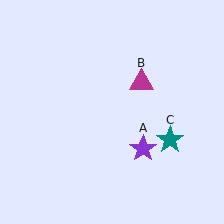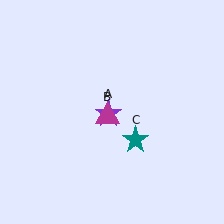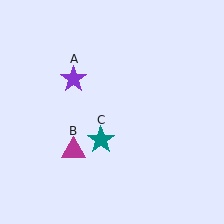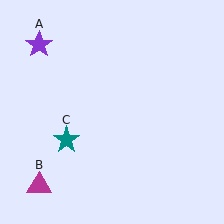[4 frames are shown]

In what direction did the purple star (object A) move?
The purple star (object A) moved up and to the left.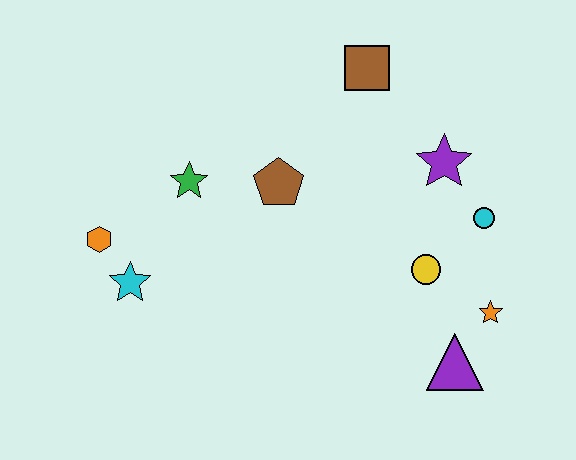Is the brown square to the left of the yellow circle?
Yes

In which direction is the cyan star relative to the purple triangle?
The cyan star is to the left of the purple triangle.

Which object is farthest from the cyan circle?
The orange hexagon is farthest from the cyan circle.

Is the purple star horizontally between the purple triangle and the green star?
Yes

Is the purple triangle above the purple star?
No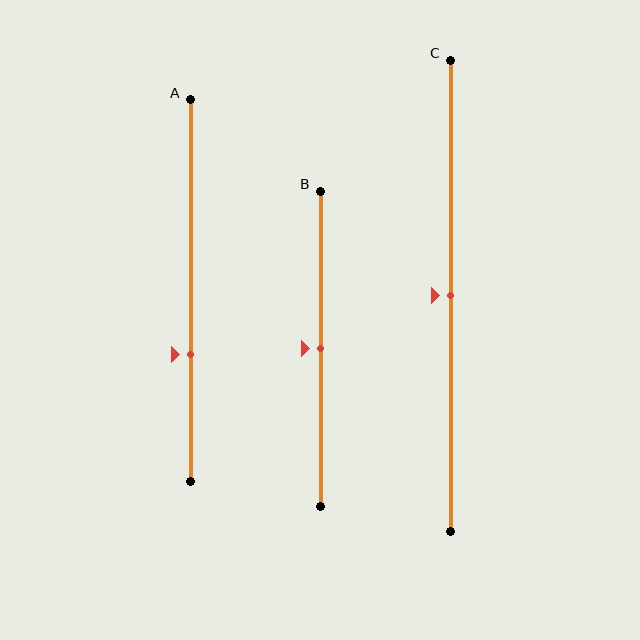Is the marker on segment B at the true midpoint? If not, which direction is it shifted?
Yes, the marker on segment B is at the true midpoint.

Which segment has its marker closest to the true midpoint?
Segment B has its marker closest to the true midpoint.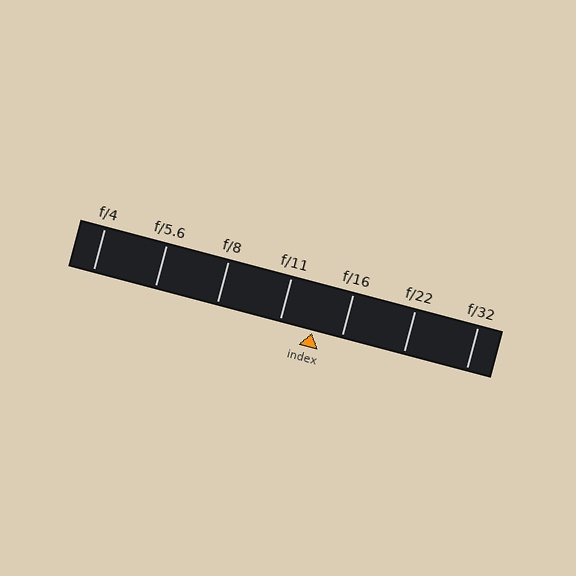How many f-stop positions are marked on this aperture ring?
There are 7 f-stop positions marked.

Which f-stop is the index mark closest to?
The index mark is closest to f/16.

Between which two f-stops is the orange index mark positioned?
The index mark is between f/11 and f/16.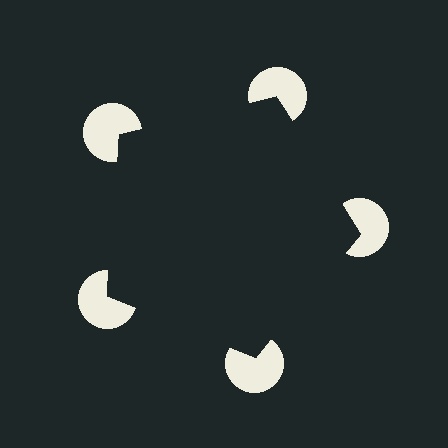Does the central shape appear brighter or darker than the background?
It typically appears slightly darker than the background, even though no actual brightness change is drawn.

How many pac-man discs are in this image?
There are 5 — one at each vertex of the illusory pentagon.